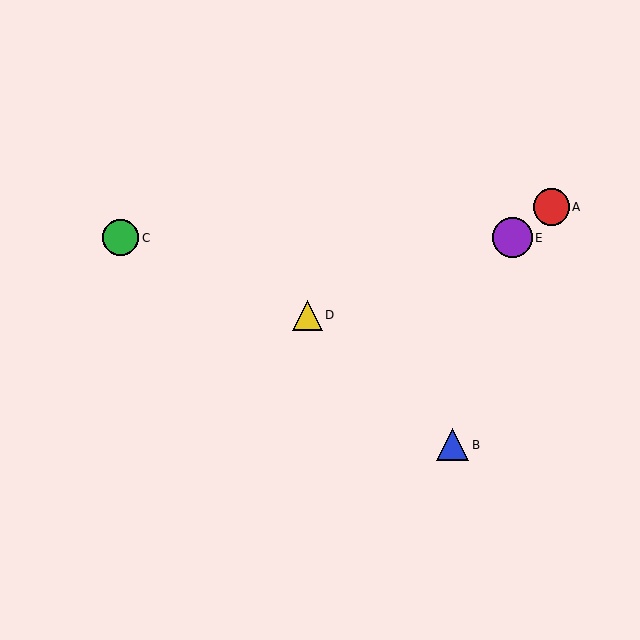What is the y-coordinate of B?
Object B is at y≈445.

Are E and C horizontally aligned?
Yes, both are at y≈238.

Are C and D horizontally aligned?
No, C is at y≈238 and D is at y≈315.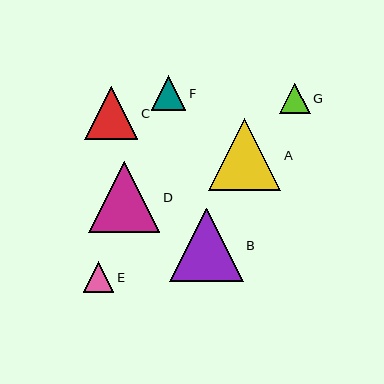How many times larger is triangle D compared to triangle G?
Triangle D is approximately 2.4 times the size of triangle G.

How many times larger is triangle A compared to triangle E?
Triangle A is approximately 2.3 times the size of triangle E.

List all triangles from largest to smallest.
From largest to smallest: B, A, D, C, F, E, G.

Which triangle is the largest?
Triangle B is the largest with a size of approximately 74 pixels.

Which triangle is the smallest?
Triangle G is the smallest with a size of approximately 30 pixels.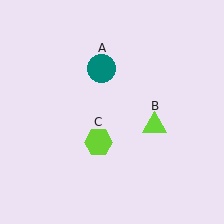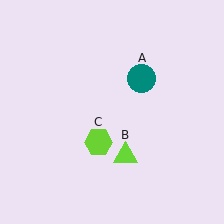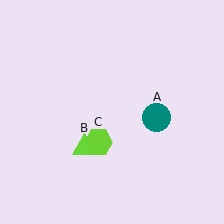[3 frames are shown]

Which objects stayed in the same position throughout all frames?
Lime hexagon (object C) remained stationary.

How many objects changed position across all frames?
2 objects changed position: teal circle (object A), lime triangle (object B).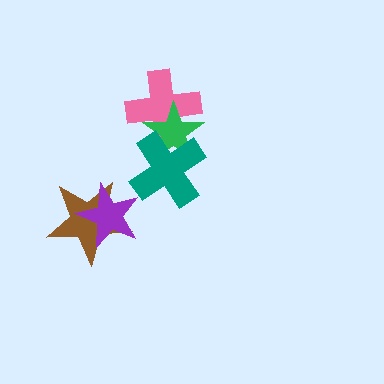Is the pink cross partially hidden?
Yes, it is partially covered by another shape.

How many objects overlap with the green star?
2 objects overlap with the green star.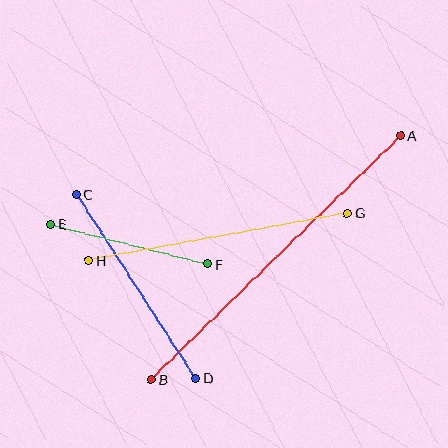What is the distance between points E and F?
The distance is approximately 162 pixels.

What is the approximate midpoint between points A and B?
The midpoint is at approximately (276, 257) pixels.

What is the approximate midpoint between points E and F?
The midpoint is at approximately (129, 244) pixels.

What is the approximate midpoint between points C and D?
The midpoint is at approximately (136, 286) pixels.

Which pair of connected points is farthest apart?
Points A and B are farthest apart.